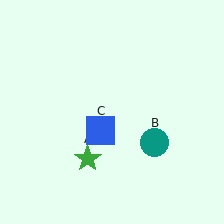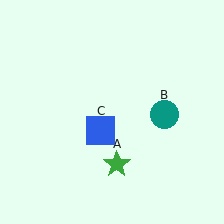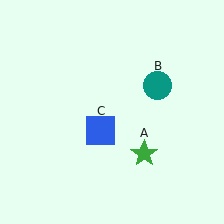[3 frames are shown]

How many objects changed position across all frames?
2 objects changed position: green star (object A), teal circle (object B).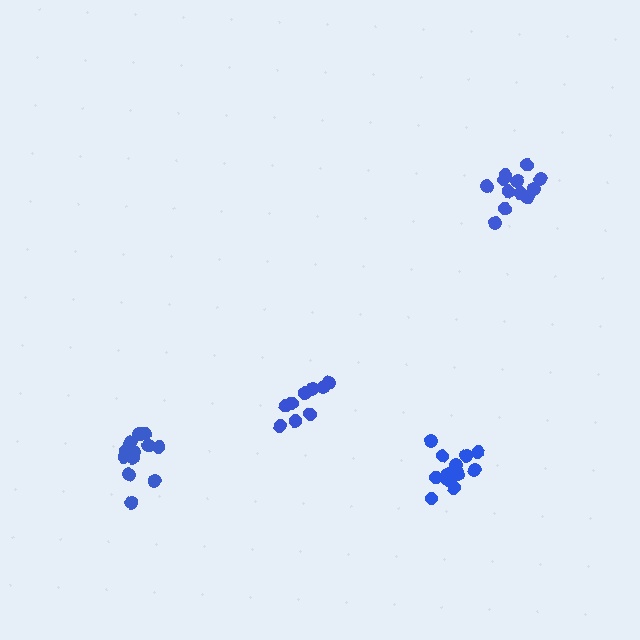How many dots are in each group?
Group 1: 9 dots, Group 2: 15 dots, Group 3: 13 dots, Group 4: 12 dots (49 total).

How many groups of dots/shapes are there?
There are 4 groups.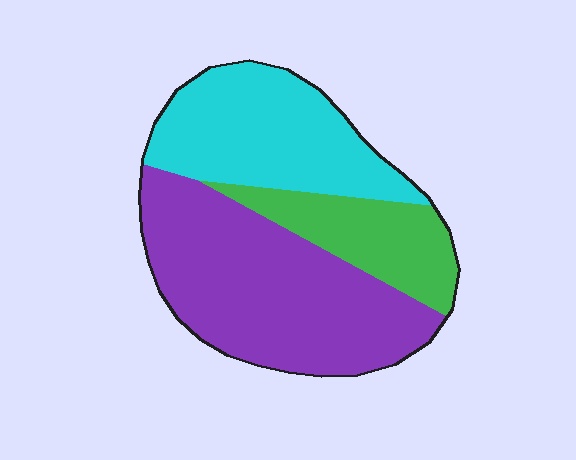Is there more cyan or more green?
Cyan.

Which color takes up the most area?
Purple, at roughly 50%.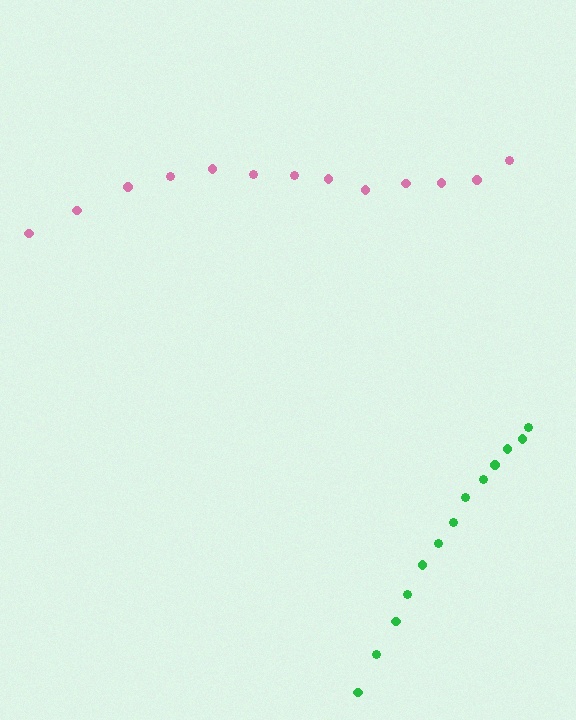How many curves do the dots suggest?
There are 2 distinct paths.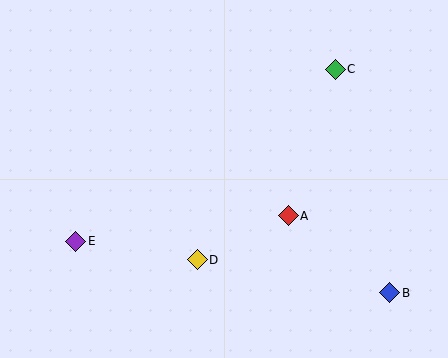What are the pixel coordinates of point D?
Point D is at (197, 260).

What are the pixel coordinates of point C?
Point C is at (335, 69).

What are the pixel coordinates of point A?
Point A is at (288, 216).